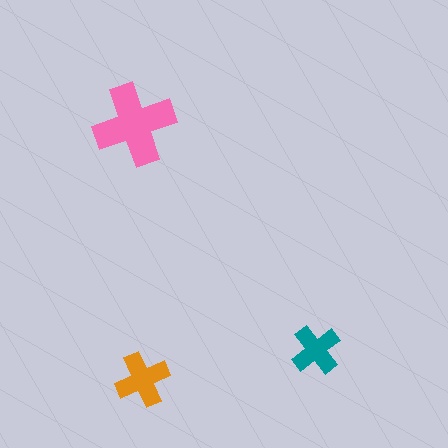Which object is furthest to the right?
The teal cross is rightmost.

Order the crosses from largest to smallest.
the pink one, the orange one, the teal one.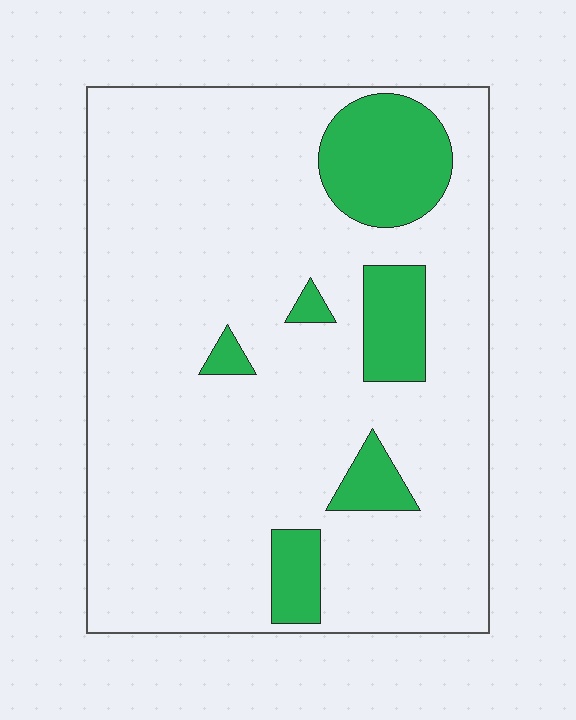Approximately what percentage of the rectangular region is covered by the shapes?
Approximately 15%.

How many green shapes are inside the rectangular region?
6.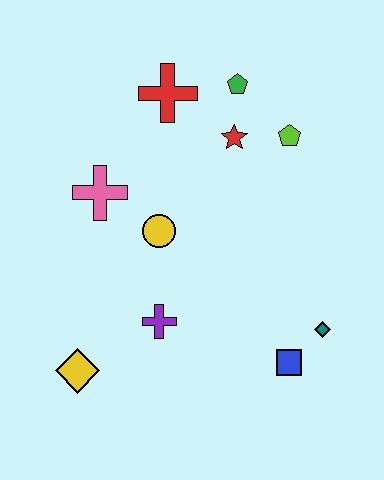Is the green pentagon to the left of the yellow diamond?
No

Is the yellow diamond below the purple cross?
Yes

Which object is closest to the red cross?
The green pentagon is closest to the red cross.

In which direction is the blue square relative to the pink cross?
The blue square is to the right of the pink cross.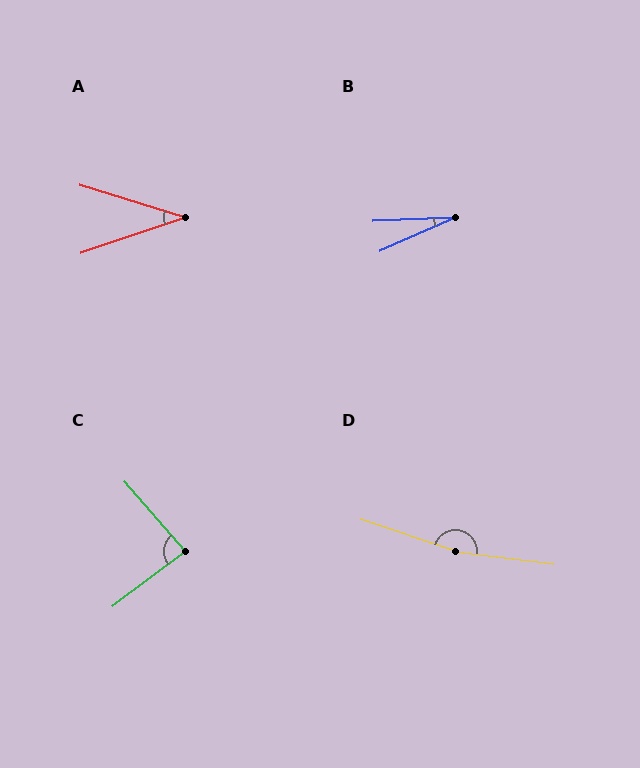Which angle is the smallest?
B, at approximately 22 degrees.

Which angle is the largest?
D, at approximately 169 degrees.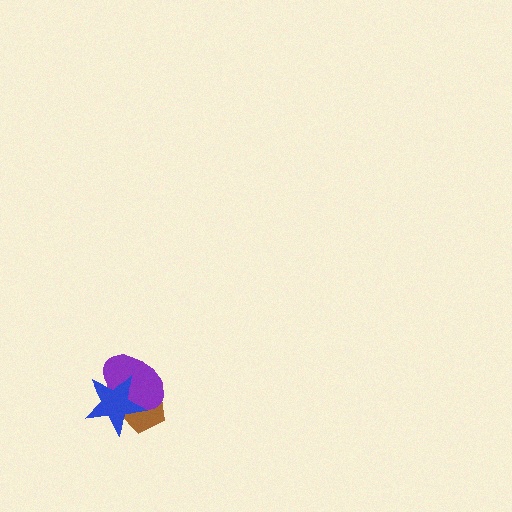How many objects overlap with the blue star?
2 objects overlap with the blue star.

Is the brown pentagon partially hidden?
Yes, it is partially covered by another shape.